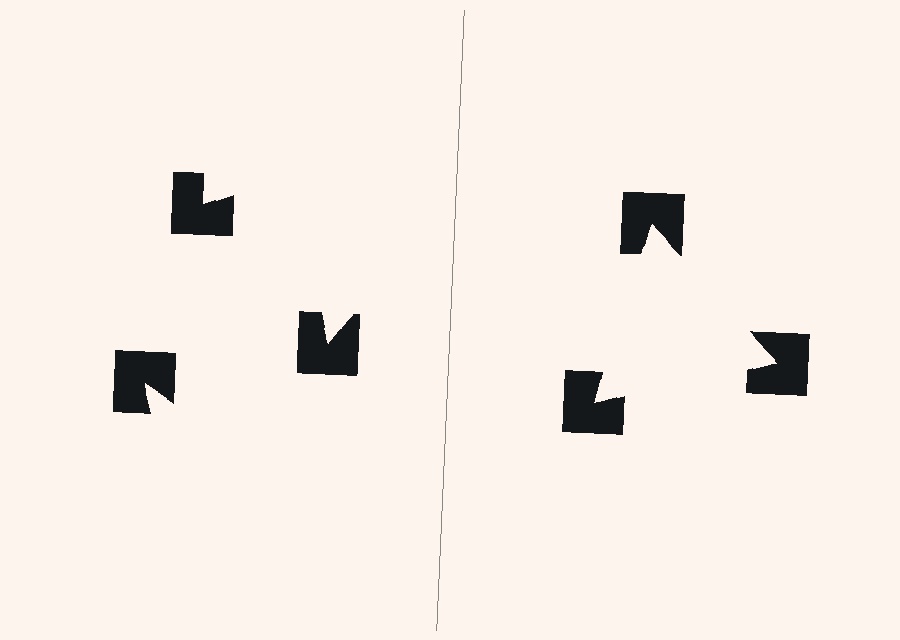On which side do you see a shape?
An illusory triangle appears on the right side. On the left side the wedge cuts are rotated, so no coherent shape forms.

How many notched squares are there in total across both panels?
6 — 3 on each side.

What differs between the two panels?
The notched squares are positioned identically on both sides; only the wedge orientations differ. On the right they align to a triangle; on the left they are misaligned.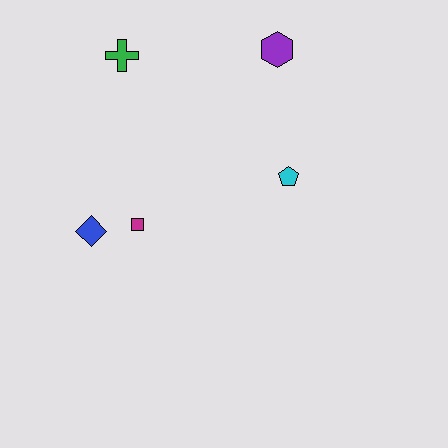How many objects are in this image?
There are 5 objects.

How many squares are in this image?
There is 1 square.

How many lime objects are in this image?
There are no lime objects.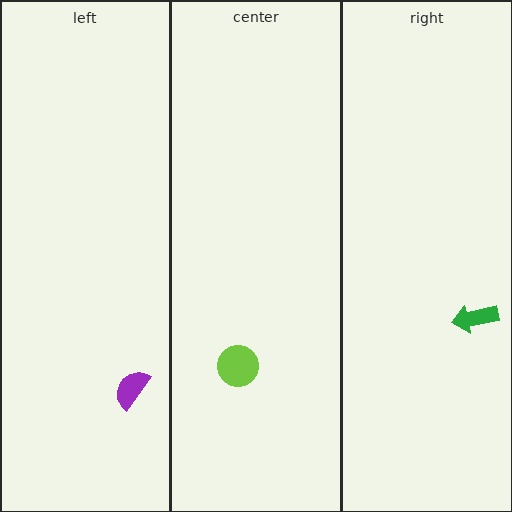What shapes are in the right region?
The green arrow.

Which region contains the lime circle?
The center region.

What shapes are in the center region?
The lime circle.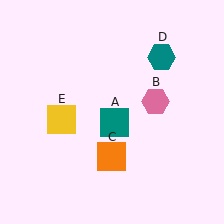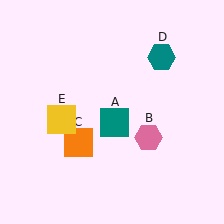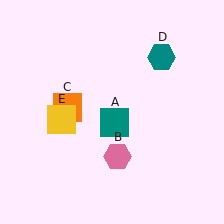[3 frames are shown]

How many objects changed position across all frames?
2 objects changed position: pink hexagon (object B), orange square (object C).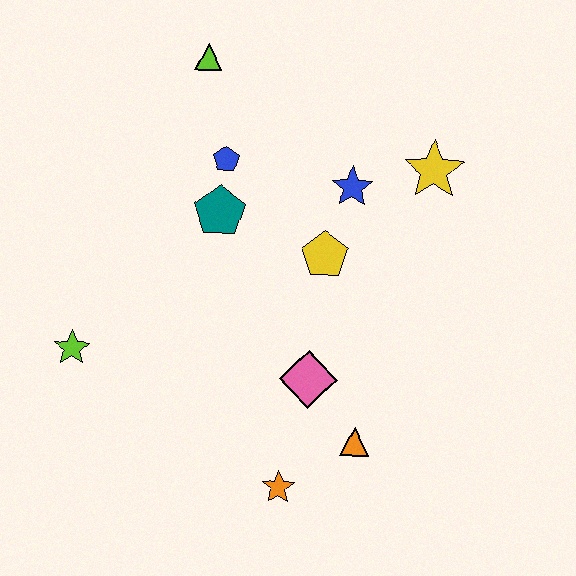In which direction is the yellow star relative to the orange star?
The yellow star is above the orange star.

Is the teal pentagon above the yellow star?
No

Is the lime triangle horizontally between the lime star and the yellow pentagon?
Yes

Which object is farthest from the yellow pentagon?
The lime star is farthest from the yellow pentagon.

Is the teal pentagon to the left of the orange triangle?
Yes